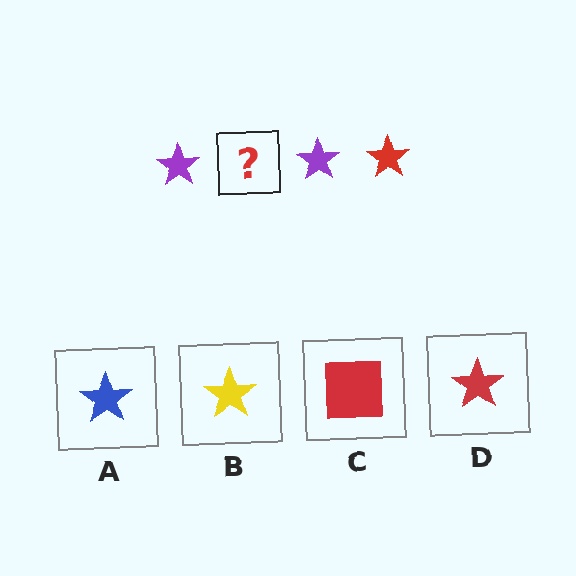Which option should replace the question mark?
Option D.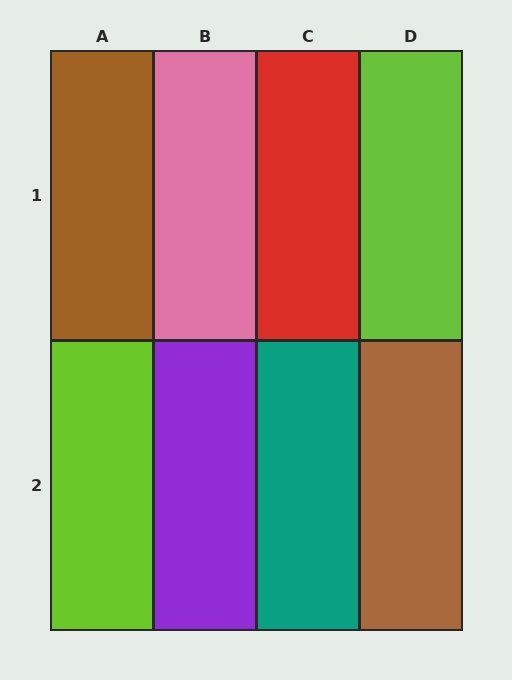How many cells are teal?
1 cell is teal.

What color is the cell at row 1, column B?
Pink.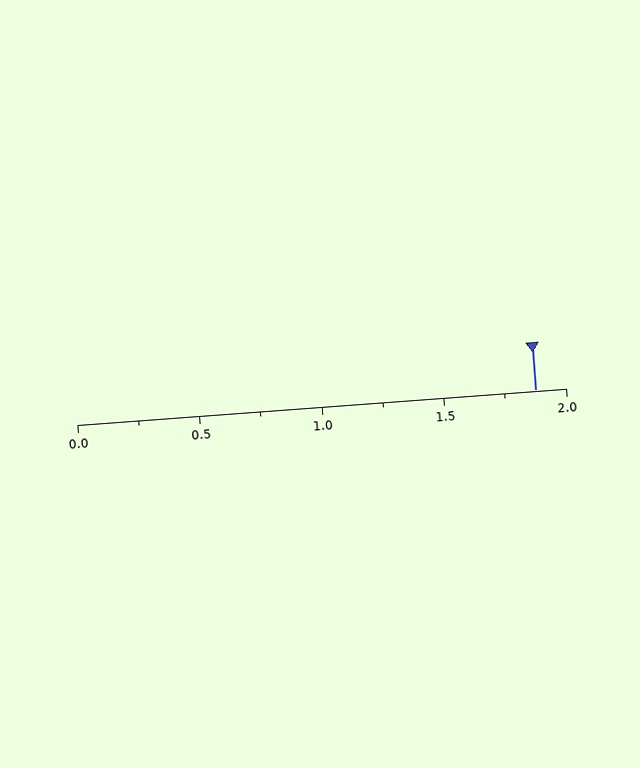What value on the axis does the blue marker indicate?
The marker indicates approximately 1.88.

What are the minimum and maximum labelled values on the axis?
The axis runs from 0.0 to 2.0.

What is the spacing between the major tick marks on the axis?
The major ticks are spaced 0.5 apart.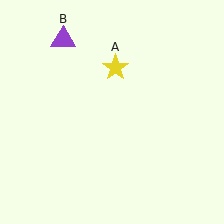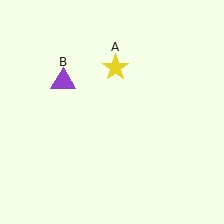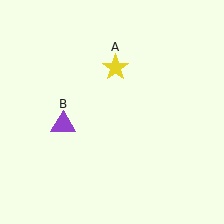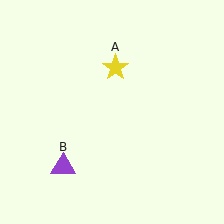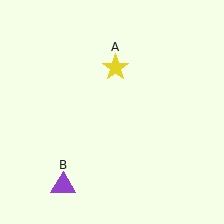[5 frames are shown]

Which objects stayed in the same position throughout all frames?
Yellow star (object A) remained stationary.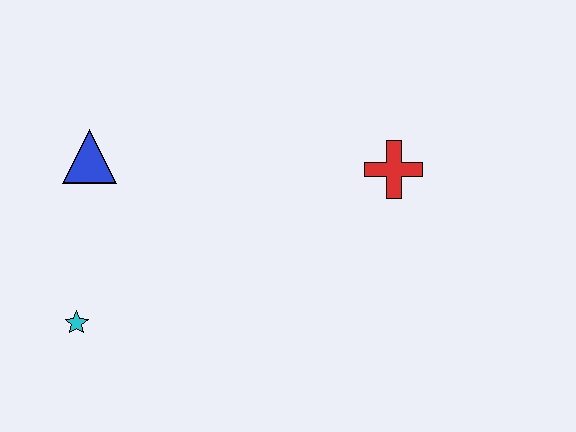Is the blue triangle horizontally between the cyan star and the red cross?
Yes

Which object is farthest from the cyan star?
The red cross is farthest from the cyan star.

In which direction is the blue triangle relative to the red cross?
The blue triangle is to the left of the red cross.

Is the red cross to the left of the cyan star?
No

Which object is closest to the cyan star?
The blue triangle is closest to the cyan star.